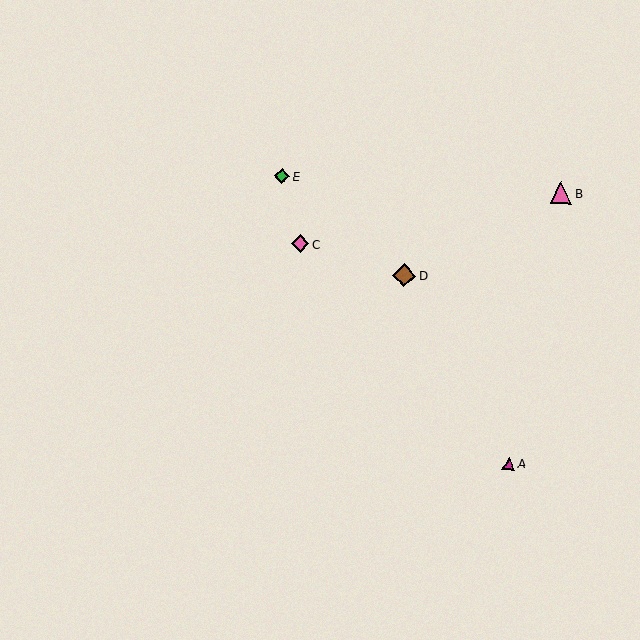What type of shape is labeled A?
Shape A is a magenta triangle.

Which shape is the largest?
The brown diamond (labeled D) is the largest.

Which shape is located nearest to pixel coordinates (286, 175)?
The green diamond (labeled E) at (282, 176) is nearest to that location.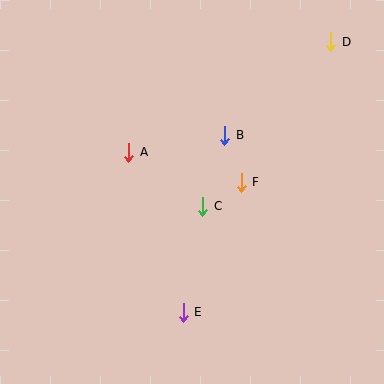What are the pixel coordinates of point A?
Point A is at (129, 152).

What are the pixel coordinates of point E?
Point E is at (183, 312).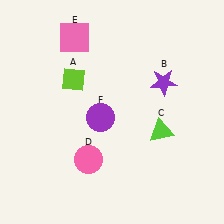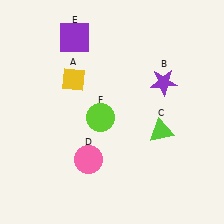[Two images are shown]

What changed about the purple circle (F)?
In Image 1, F is purple. In Image 2, it changed to lime.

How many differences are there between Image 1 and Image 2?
There are 3 differences between the two images.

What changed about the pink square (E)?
In Image 1, E is pink. In Image 2, it changed to purple.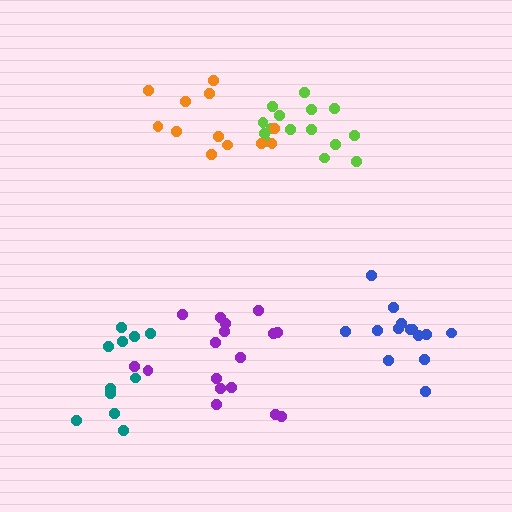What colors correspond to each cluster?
The clusters are colored: lime, blue, orange, teal, purple.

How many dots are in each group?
Group 1: 15 dots, Group 2: 14 dots, Group 3: 12 dots, Group 4: 11 dots, Group 5: 17 dots (69 total).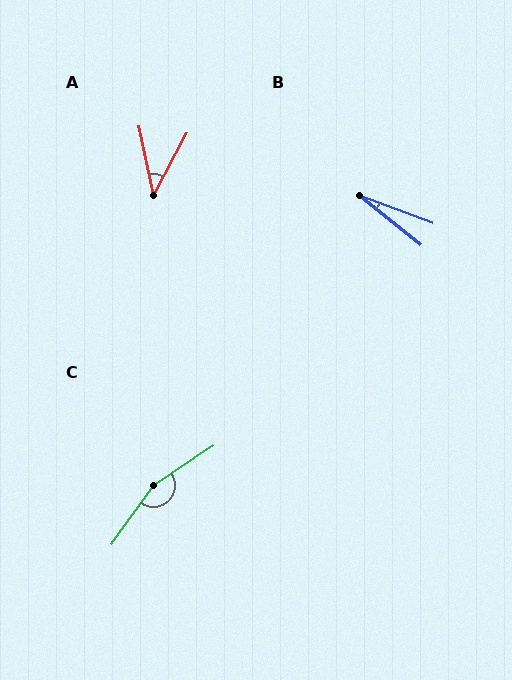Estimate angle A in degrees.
Approximately 40 degrees.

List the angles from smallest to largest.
B (18°), A (40°), C (160°).